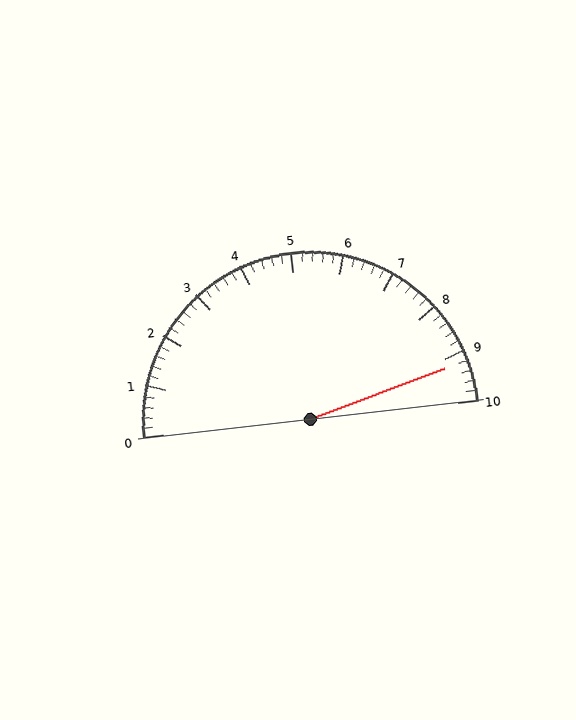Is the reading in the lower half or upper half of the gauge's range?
The reading is in the upper half of the range (0 to 10).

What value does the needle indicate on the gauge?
The needle indicates approximately 9.2.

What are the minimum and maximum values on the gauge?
The gauge ranges from 0 to 10.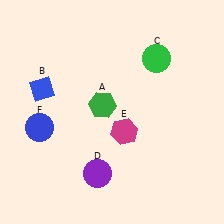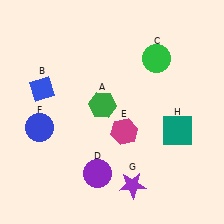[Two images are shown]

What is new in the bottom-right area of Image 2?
A purple star (G) was added in the bottom-right area of Image 2.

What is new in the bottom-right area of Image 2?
A teal square (H) was added in the bottom-right area of Image 2.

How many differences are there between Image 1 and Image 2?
There are 2 differences between the two images.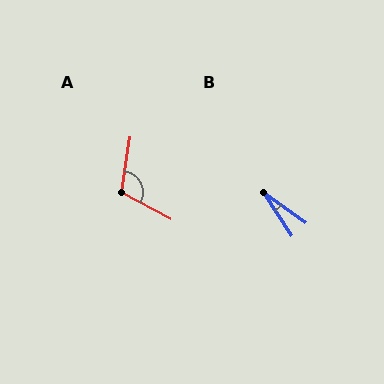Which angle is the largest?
A, at approximately 110 degrees.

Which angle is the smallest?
B, at approximately 22 degrees.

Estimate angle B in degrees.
Approximately 22 degrees.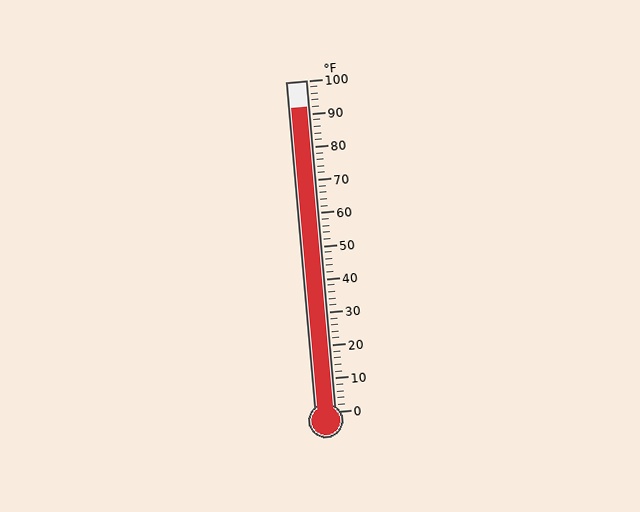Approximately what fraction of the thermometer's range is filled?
The thermometer is filled to approximately 90% of its range.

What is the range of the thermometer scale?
The thermometer scale ranges from 0°F to 100°F.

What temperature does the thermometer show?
The thermometer shows approximately 92°F.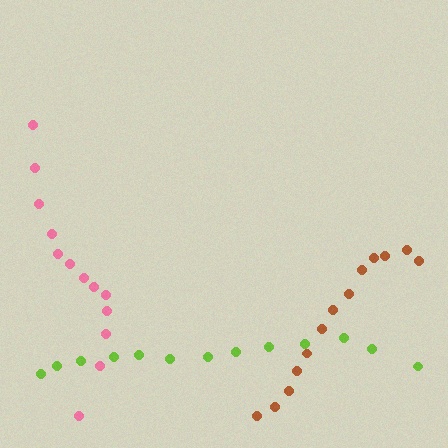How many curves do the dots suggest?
There are 3 distinct paths.